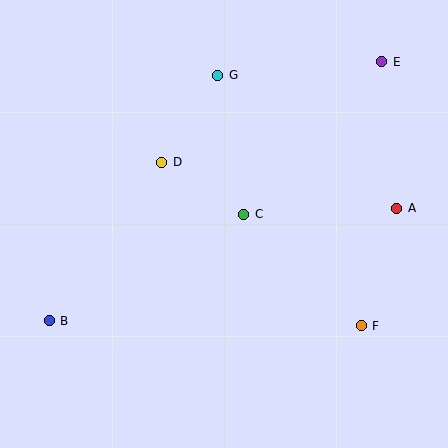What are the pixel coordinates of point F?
Point F is at (361, 326).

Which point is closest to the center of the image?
Point C at (244, 214) is closest to the center.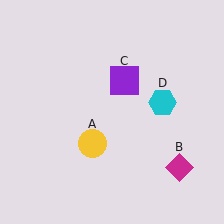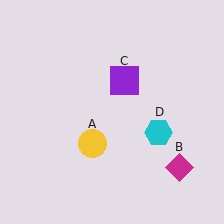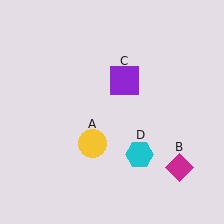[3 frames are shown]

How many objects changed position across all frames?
1 object changed position: cyan hexagon (object D).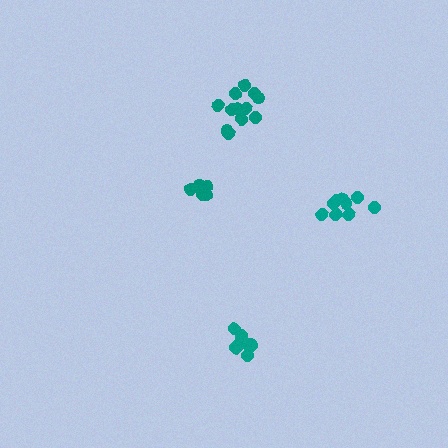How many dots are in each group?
Group 1: 9 dots, Group 2: 6 dots, Group 3: 9 dots, Group 4: 12 dots (36 total).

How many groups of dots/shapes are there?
There are 4 groups.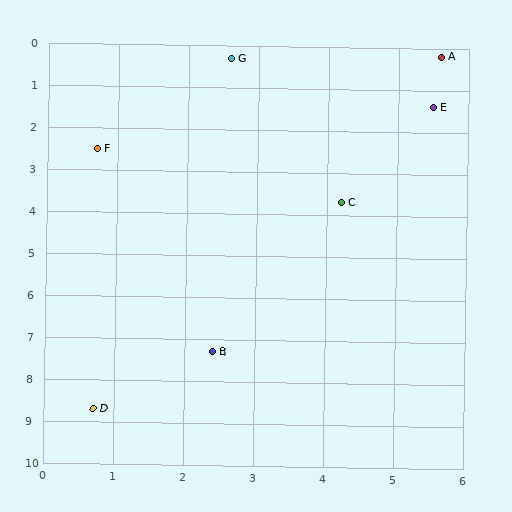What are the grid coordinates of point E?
Point E is at approximately (5.5, 1.4).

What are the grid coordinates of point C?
Point C is at approximately (4.2, 3.7).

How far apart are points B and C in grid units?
Points B and C are about 4.0 grid units apart.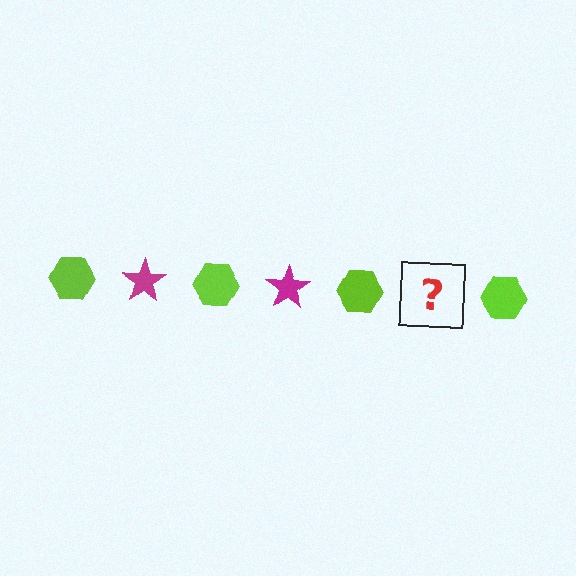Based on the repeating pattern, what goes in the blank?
The blank should be a magenta star.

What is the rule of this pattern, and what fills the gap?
The rule is that the pattern alternates between lime hexagon and magenta star. The gap should be filled with a magenta star.